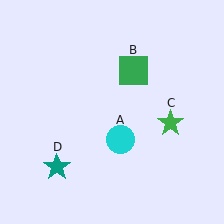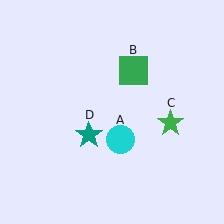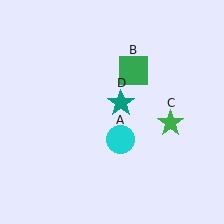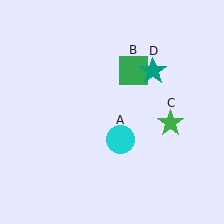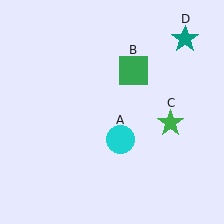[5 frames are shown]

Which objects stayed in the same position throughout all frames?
Cyan circle (object A) and green square (object B) and green star (object C) remained stationary.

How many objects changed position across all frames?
1 object changed position: teal star (object D).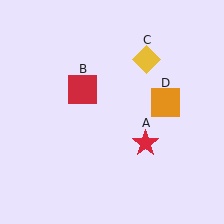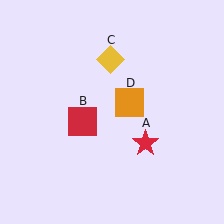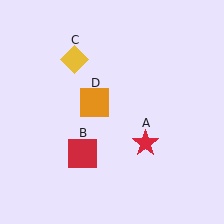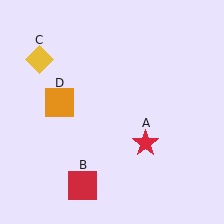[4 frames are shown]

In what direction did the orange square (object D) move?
The orange square (object D) moved left.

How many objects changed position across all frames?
3 objects changed position: red square (object B), yellow diamond (object C), orange square (object D).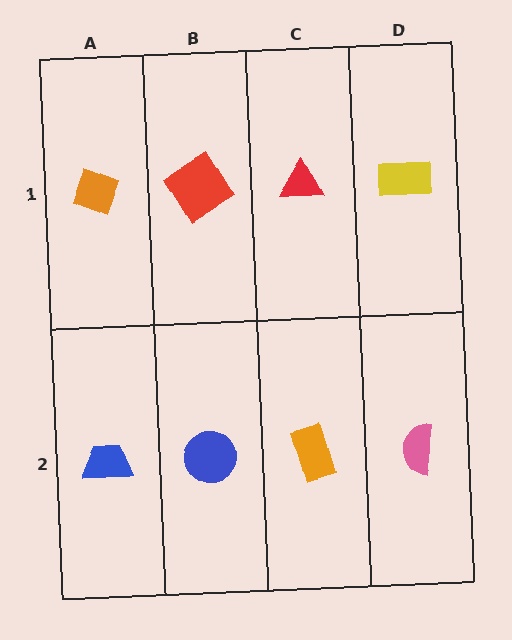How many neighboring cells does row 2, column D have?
2.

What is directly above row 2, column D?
A yellow rectangle.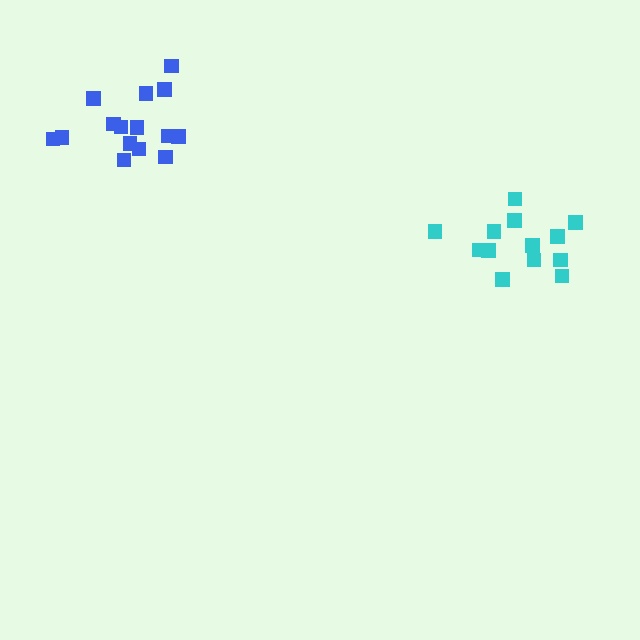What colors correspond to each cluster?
The clusters are colored: cyan, blue.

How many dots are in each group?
Group 1: 13 dots, Group 2: 15 dots (28 total).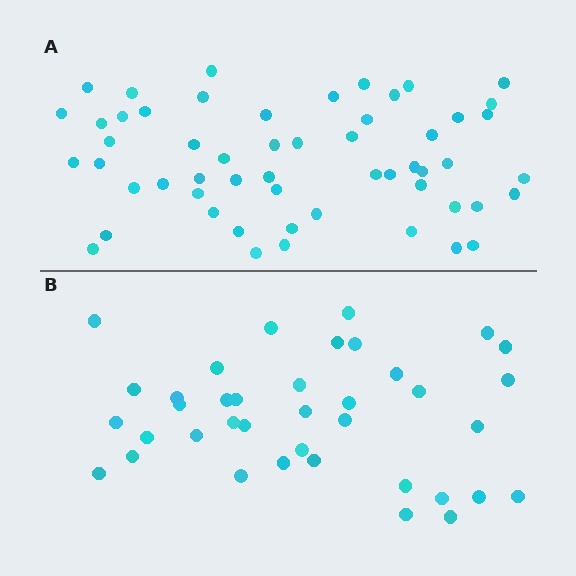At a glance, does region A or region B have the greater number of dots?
Region A (the top region) has more dots.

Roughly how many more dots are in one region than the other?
Region A has approximately 15 more dots than region B.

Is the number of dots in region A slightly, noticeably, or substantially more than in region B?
Region A has noticeably more, but not dramatically so. The ratio is roughly 1.4 to 1.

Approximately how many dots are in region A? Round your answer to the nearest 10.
About 60 dots. (The exact count is 55, which rounds to 60.)